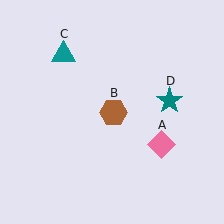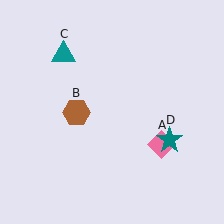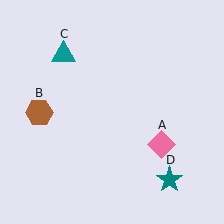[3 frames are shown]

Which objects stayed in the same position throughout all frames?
Pink diamond (object A) and teal triangle (object C) remained stationary.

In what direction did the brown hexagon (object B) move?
The brown hexagon (object B) moved left.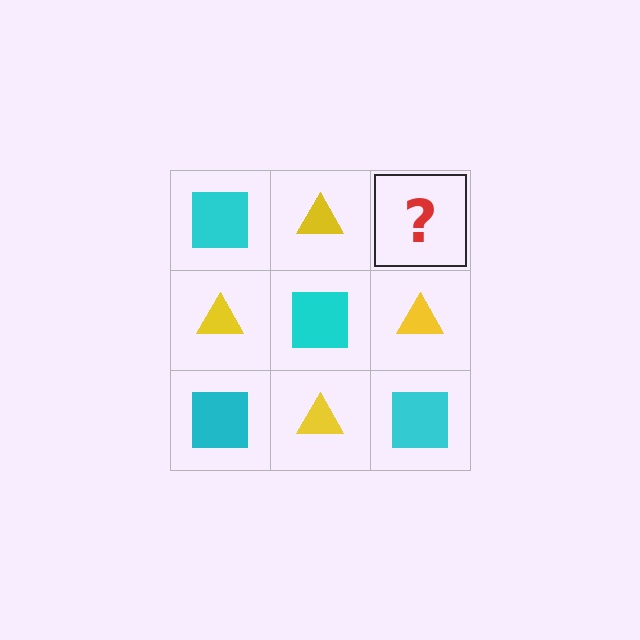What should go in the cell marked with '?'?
The missing cell should contain a cyan square.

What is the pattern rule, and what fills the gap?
The rule is that it alternates cyan square and yellow triangle in a checkerboard pattern. The gap should be filled with a cyan square.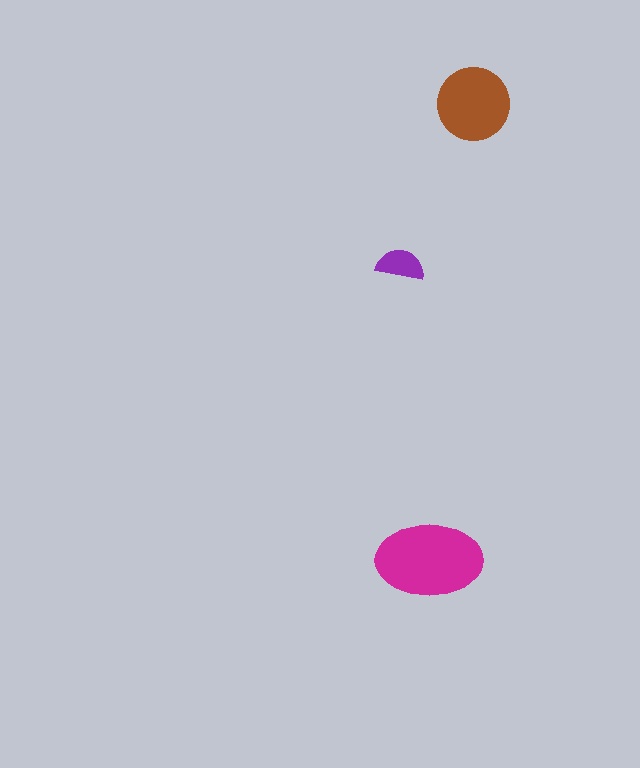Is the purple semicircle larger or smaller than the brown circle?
Smaller.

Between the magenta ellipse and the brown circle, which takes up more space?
The magenta ellipse.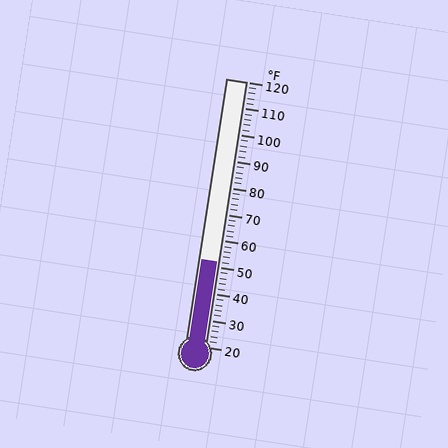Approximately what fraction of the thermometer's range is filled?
The thermometer is filled to approximately 30% of its range.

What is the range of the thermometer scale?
The thermometer scale ranges from 20°F to 120°F.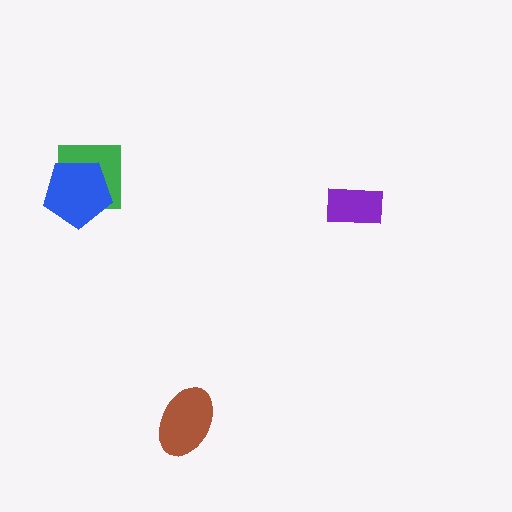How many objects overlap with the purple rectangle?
0 objects overlap with the purple rectangle.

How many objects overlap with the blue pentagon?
1 object overlaps with the blue pentagon.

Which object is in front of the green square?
The blue pentagon is in front of the green square.